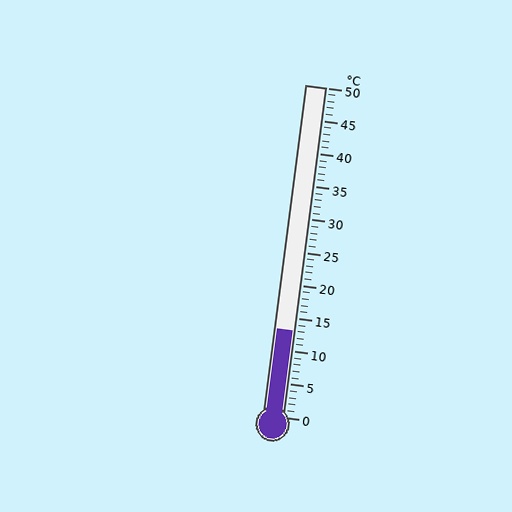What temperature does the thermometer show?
The thermometer shows approximately 13°C.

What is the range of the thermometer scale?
The thermometer scale ranges from 0°C to 50°C.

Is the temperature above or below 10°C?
The temperature is above 10°C.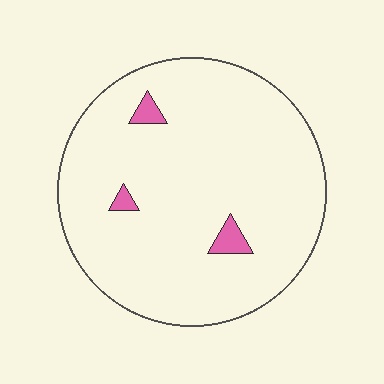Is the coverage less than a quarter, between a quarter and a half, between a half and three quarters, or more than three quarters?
Less than a quarter.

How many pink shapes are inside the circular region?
3.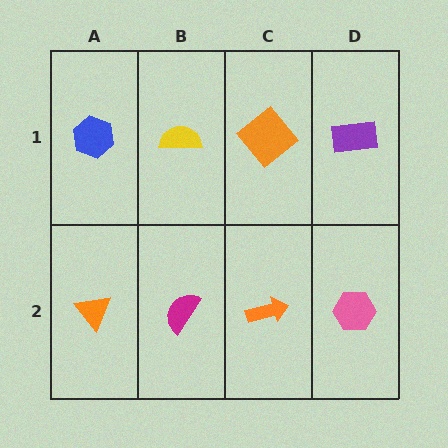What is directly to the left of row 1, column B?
A blue hexagon.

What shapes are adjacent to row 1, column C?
An orange arrow (row 2, column C), a yellow semicircle (row 1, column B), a purple rectangle (row 1, column D).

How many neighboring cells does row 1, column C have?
3.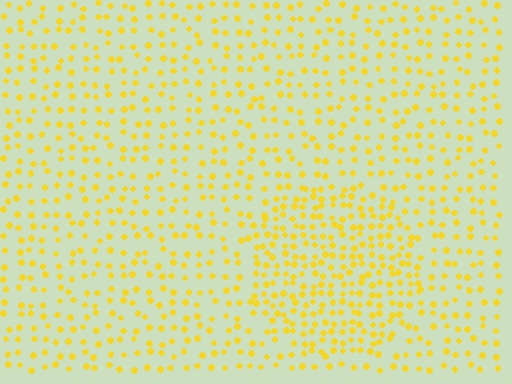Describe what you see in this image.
The image contains small yellow elements arranged at two different densities. A circle-shaped region is visible where the elements are more densely packed than the surrounding area.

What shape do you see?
I see a circle.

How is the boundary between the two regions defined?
The boundary is defined by a change in element density (approximately 1.8x ratio). All elements are the same color, size, and shape.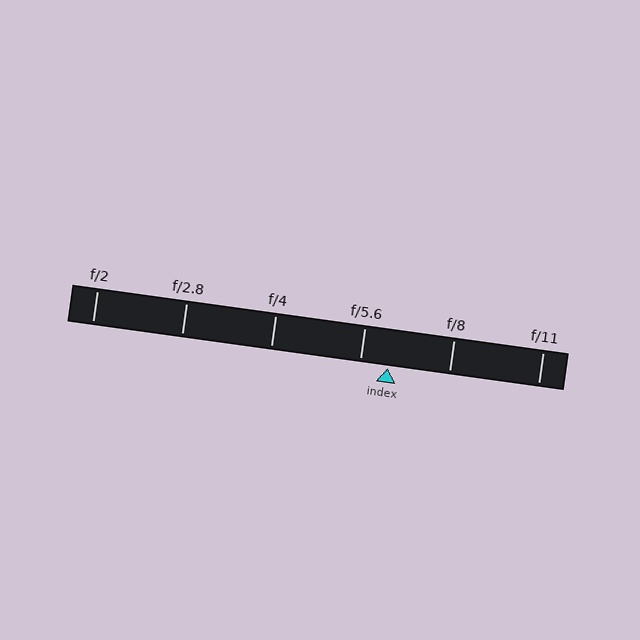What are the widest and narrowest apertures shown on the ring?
The widest aperture shown is f/2 and the narrowest is f/11.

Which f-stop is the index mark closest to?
The index mark is closest to f/5.6.